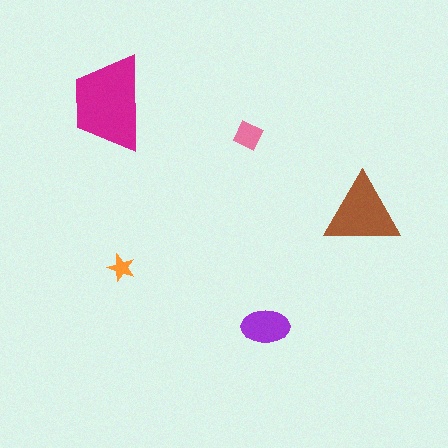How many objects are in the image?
There are 5 objects in the image.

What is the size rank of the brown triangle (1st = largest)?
2nd.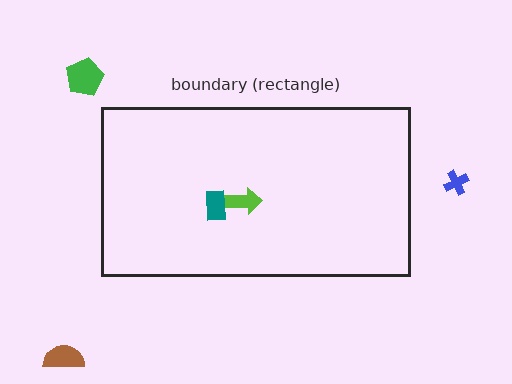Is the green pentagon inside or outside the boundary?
Outside.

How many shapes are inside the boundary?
2 inside, 3 outside.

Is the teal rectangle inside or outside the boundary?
Inside.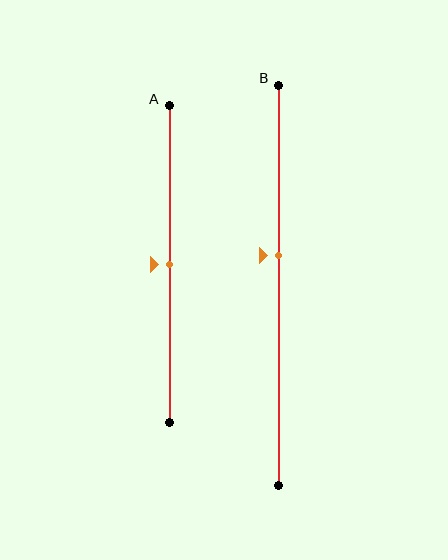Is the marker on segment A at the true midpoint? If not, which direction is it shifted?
Yes, the marker on segment A is at the true midpoint.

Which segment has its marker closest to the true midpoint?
Segment A has its marker closest to the true midpoint.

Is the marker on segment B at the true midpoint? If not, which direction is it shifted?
No, the marker on segment B is shifted upward by about 8% of the segment length.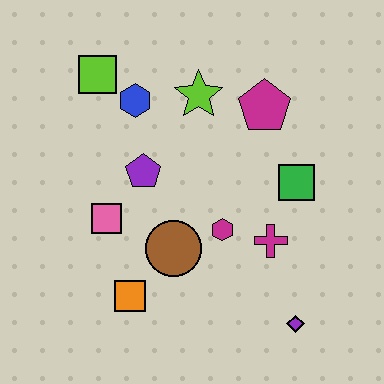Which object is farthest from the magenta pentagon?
The orange square is farthest from the magenta pentagon.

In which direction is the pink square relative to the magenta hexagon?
The pink square is to the left of the magenta hexagon.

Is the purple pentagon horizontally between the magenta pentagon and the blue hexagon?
Yes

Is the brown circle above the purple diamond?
Yes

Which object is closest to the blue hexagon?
The lime square is closest to the blue hexagon.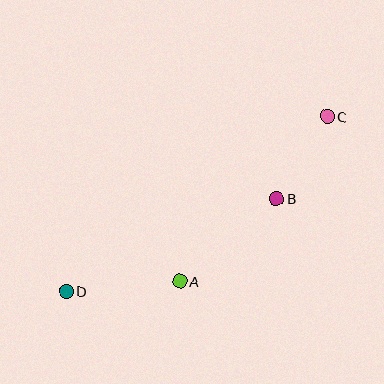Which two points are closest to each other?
Points B and C are closest to each other.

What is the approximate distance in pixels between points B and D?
The distance between B and D is approximately 229 pixels.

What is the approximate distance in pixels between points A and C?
The distance between A and C is approximately 221 pixels.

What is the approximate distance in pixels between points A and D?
The distance between A and D is approximately 114 pixels.